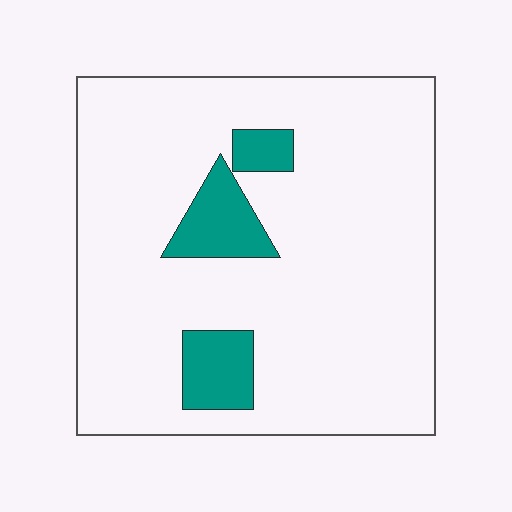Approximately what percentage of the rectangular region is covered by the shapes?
Approximately 10%.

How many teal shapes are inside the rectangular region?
3.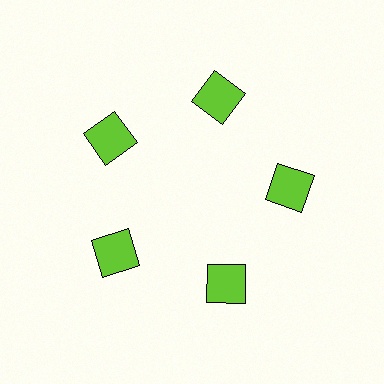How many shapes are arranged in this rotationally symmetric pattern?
There are 5 shapes, arranged in 5 groups of 1.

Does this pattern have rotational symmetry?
Yes, this pattern has 5-fold rotational symmetry. It looks the same after rotating 72 degrees around the center.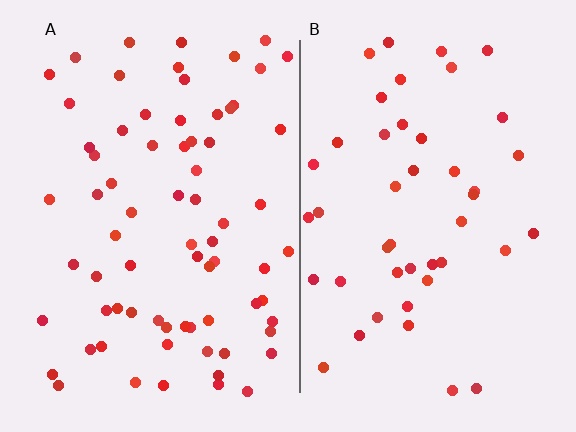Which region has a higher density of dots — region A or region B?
A (the left).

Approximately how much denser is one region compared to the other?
Approximately 1.6× — region A over region B.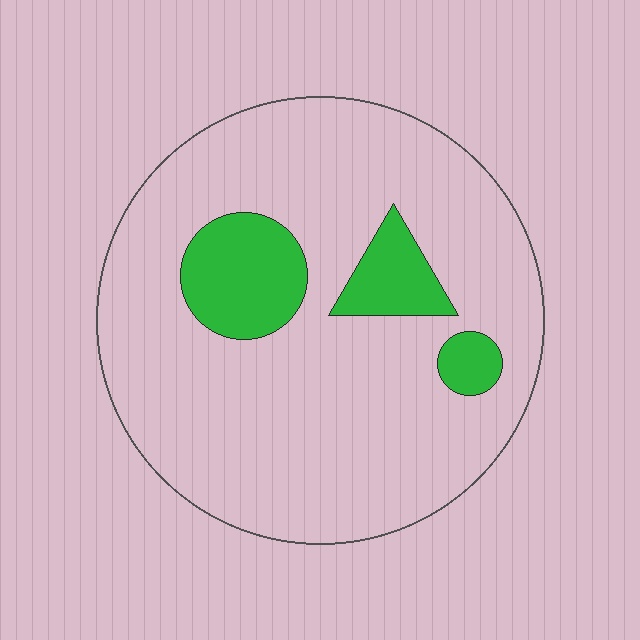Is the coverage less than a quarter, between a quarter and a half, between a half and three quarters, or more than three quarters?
Less than a quarter.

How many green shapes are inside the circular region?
3.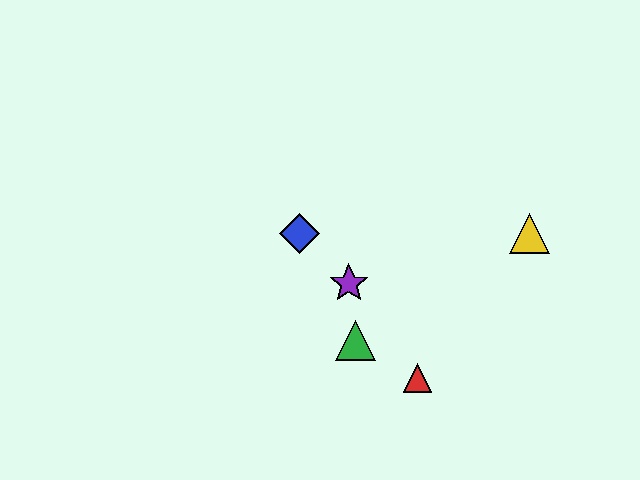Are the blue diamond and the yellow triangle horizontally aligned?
Yes, both are at y≈234.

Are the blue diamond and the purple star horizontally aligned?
No, the blue diamond is at y≈234 and the purple star is at y≈284.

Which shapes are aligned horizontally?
The blue diamond, the yellow triangle are aligned horizontally.